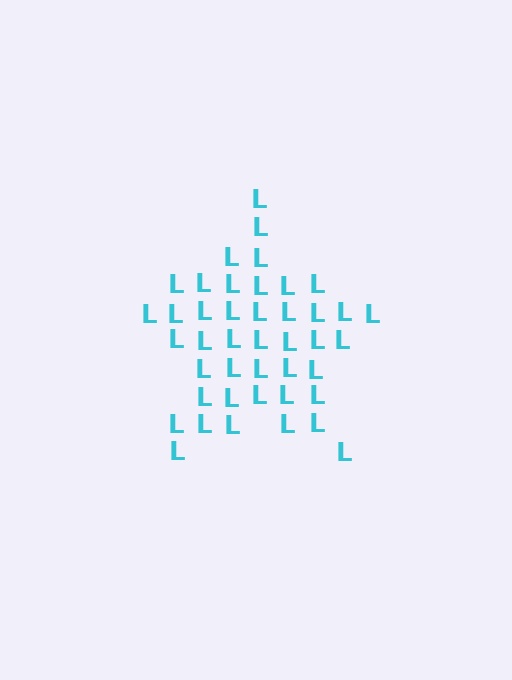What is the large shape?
The large shape is a star.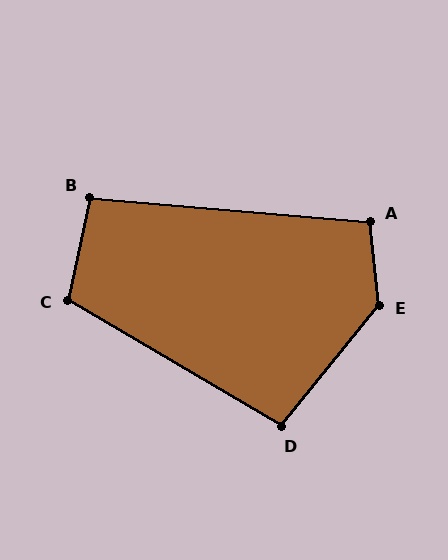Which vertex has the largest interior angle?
E, at approximately 135 degrees.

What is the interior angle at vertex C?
Approximately 108 degrees (obtuse).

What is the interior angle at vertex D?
Approximately 98 degrees (obtuse).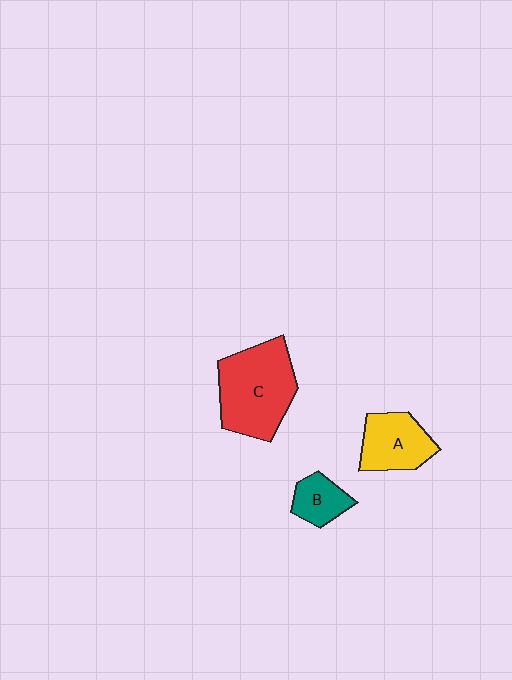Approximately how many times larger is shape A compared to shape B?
Approximately 1.6 times.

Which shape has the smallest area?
Shape B (teal).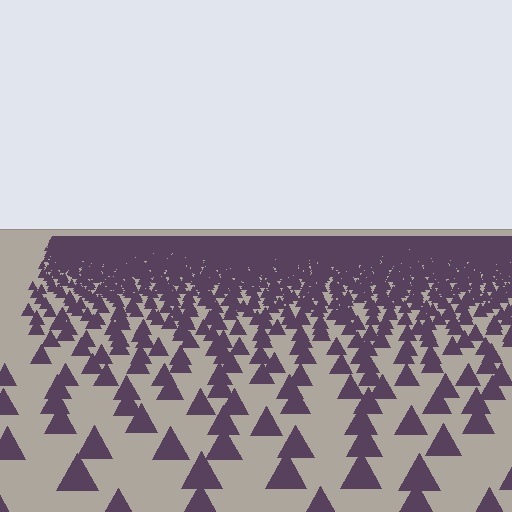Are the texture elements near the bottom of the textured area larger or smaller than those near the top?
Larger. Near the bottom, elements are closer to the viewer and appear at a bigger on-screen size.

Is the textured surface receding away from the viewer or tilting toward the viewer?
The surface is receding away from the viewer. Texture elements get smaller and denser toward the top.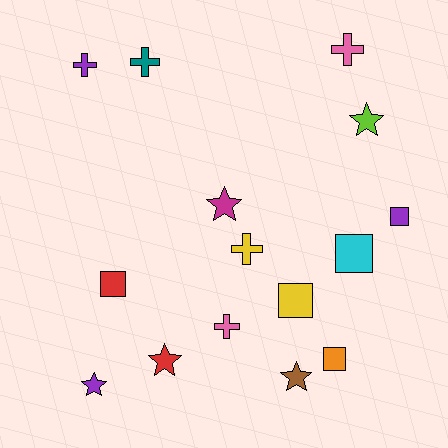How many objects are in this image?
There are 15 objects.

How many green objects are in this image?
There are no green objects.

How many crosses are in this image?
There are 5 crosses.